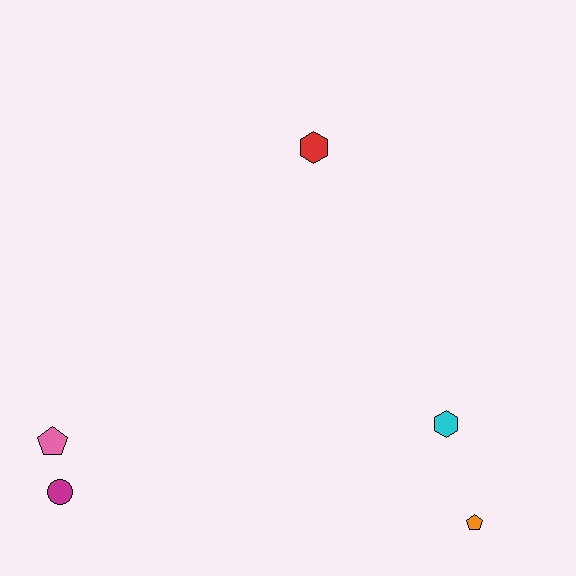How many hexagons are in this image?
There are 2 hexagons.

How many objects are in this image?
There are 5 objects.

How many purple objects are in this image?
There are no purple objects.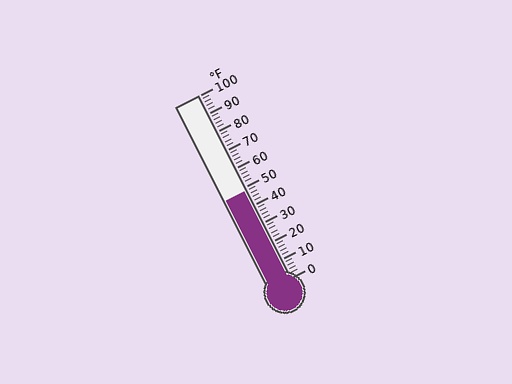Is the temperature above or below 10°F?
The temperature is above 10°F.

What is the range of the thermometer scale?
The thermometer scale ranges from 0°F to 100°F.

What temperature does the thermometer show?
The thermometer shows approximately 48°F.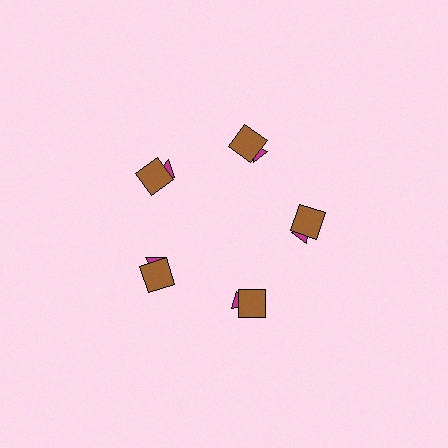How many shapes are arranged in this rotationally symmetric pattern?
There are 10 shapes, arranged in 5 groups of 2.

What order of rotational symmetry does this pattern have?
This pattern has 5-fold rotational symmetry.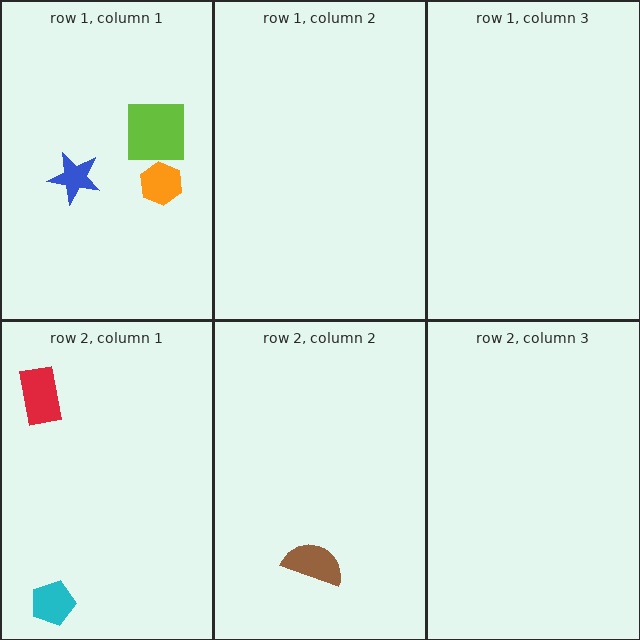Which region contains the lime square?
The row 1, column 1 region.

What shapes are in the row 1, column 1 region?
The orange hexagon, the blue star, the lime square.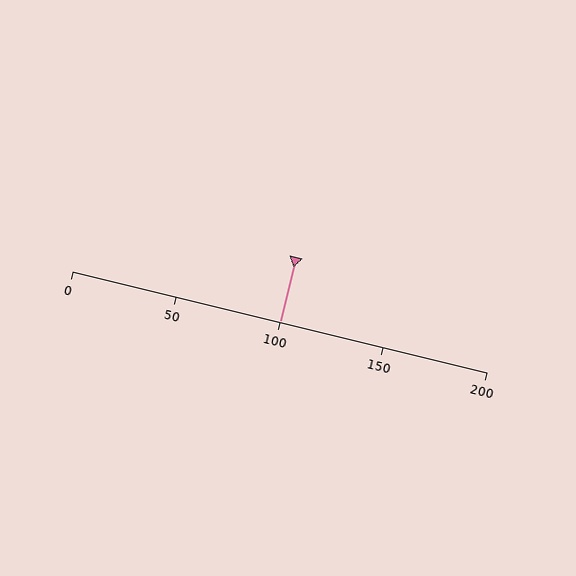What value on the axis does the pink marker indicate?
The marker indicates approximately 100.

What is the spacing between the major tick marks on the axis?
The major ticks are spaced 50 apart.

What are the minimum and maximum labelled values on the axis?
The axis runs from 0 to 200.